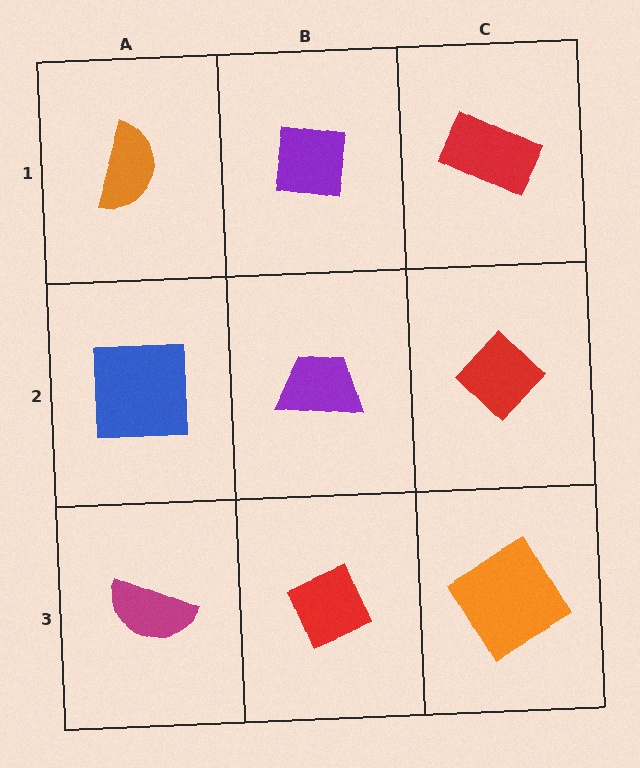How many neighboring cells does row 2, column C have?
3.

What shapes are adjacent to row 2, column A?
An orange semicircle (row 1, column A), a magenta semicircle (row 3, column A), a purple trapezoid (row 2, column B).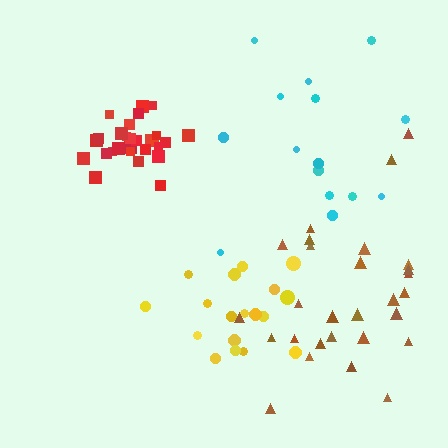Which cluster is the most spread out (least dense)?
Cyan.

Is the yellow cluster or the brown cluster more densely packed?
Yellow.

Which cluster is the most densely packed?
Red.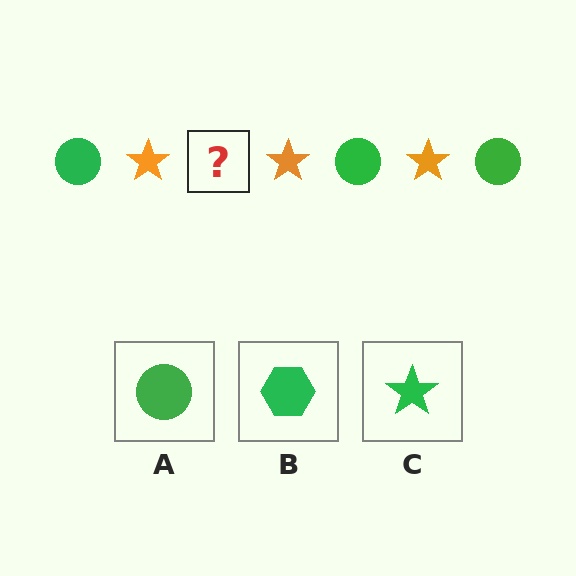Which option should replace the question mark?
Option A.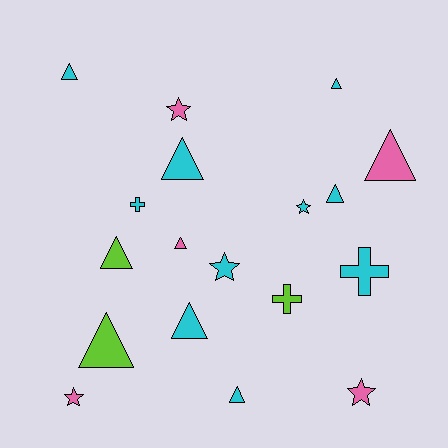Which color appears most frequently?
Cyan, with 10 objects.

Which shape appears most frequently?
Triangle, with 10 objects.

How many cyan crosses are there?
There are 2 cyan crosses.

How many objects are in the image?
There are 18 objects.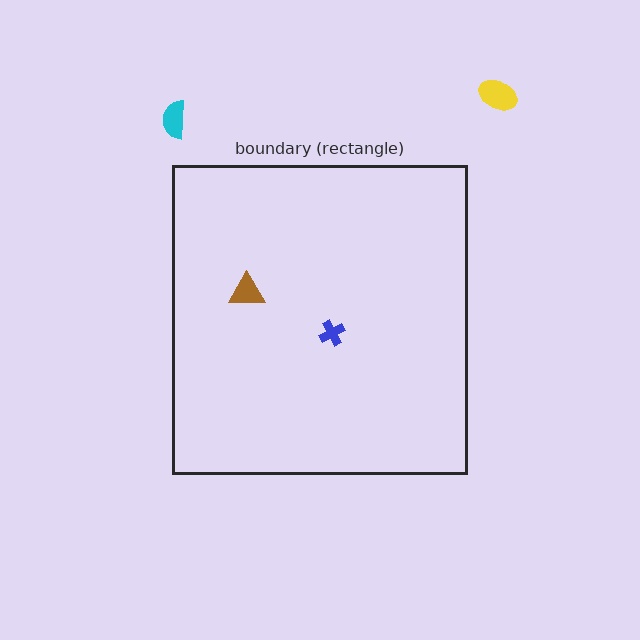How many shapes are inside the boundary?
2 inside, 2 outside.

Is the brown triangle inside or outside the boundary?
Inside.